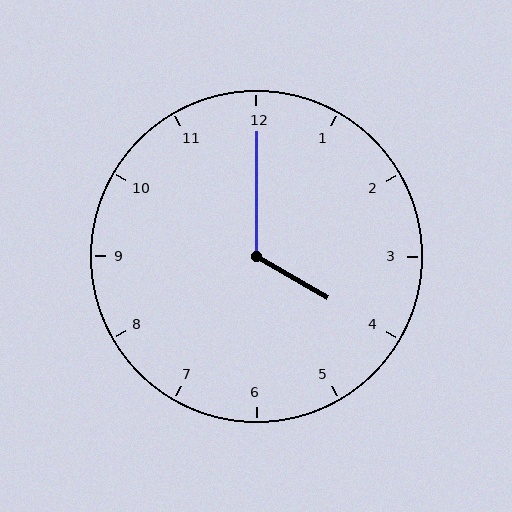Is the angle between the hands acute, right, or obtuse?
It is obtuse.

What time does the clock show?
4:00.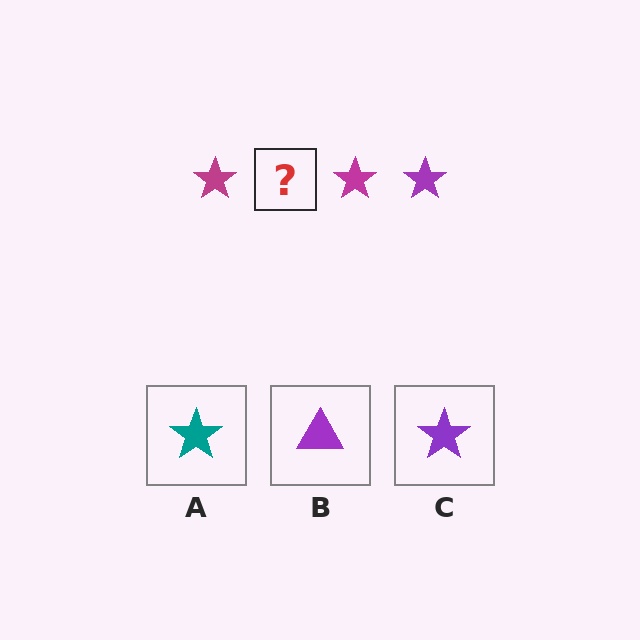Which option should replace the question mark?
Option C.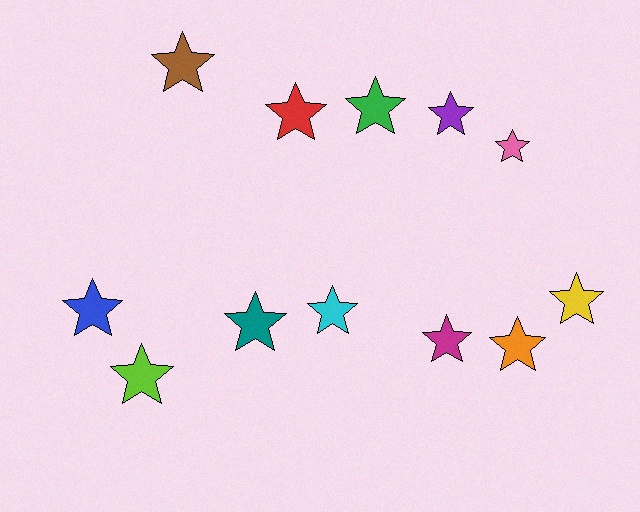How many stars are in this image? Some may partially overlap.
There are 12 stars.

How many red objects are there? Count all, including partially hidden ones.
There is 1 red object.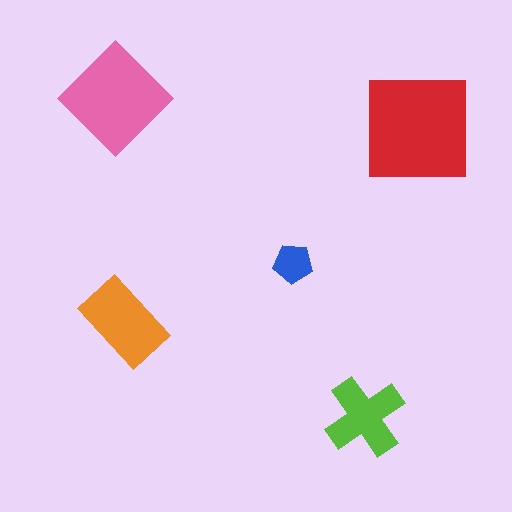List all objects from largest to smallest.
The red square, the pink diamond, the orange rectangle, the lime cross, the blue pentagon.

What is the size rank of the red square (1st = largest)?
1st.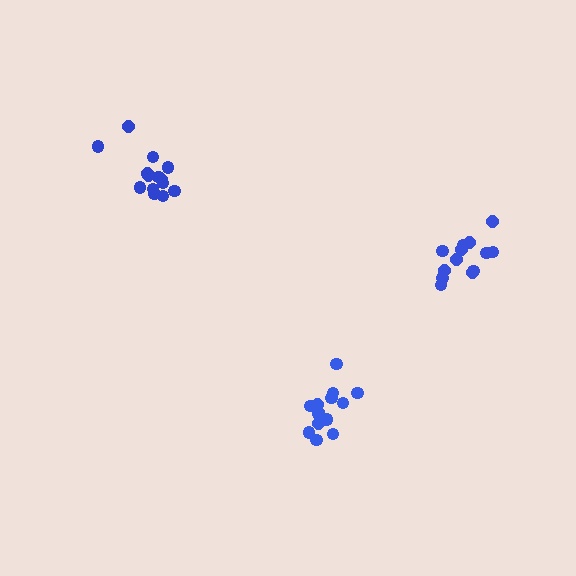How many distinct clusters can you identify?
There are 3 distinct clusters.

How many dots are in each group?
Group 1: 13 dots, Group 2: 14 dots, Group 3: 14 dots (41 total).